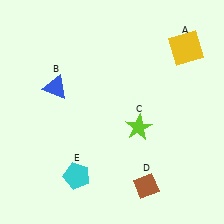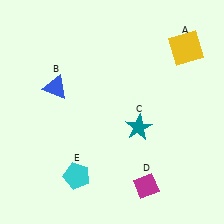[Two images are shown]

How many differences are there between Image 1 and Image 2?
There are 2 differences between the two images.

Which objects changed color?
C changed from lime to teal. D changed from brown to magenta.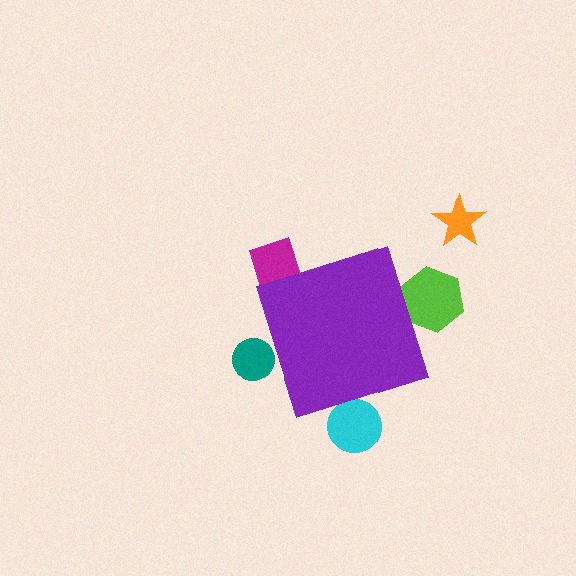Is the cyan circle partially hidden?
Yes, the cyan circle is partially hidden behind the purple diamond.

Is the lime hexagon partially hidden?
Yes, the lime hexagon is partially hidden behind the purple diamond.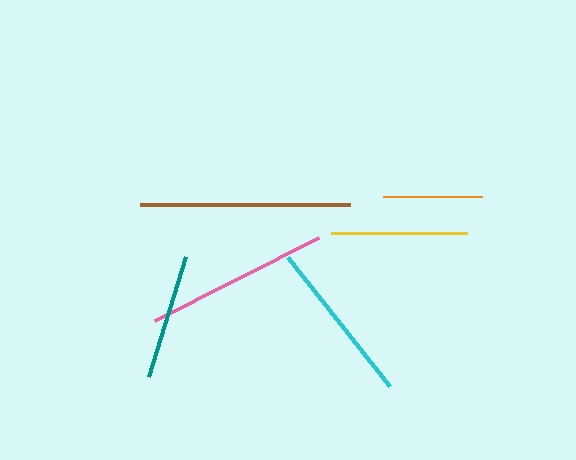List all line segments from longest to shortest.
From longest to shortest: brown, pink, cyan, yellow, teal, orange.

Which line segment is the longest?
The brown line is the longest at approximately 210 pixels.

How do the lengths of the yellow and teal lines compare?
The yellow and teal lines are approximately the same length.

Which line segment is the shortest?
The orange line is the shortest at approximately 100 pixels.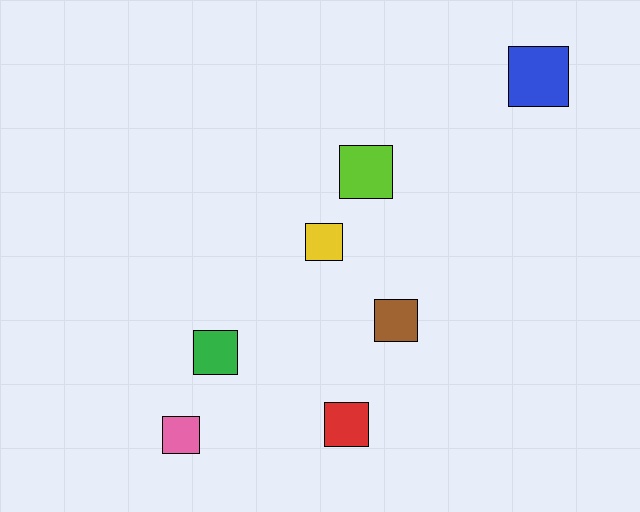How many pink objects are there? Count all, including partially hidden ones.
There is 1 pink object.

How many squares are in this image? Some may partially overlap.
There are 7 squares.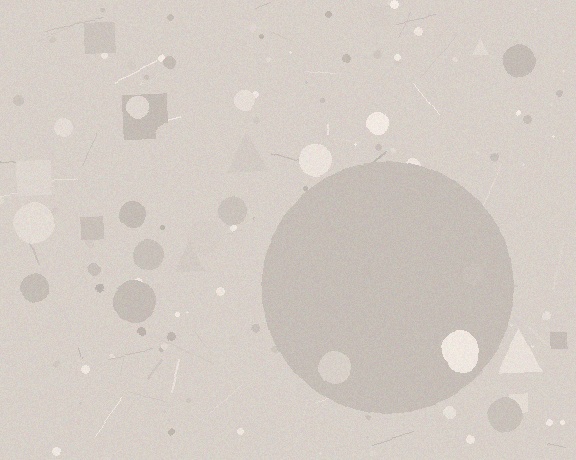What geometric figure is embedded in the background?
A circle is embedded in the background.